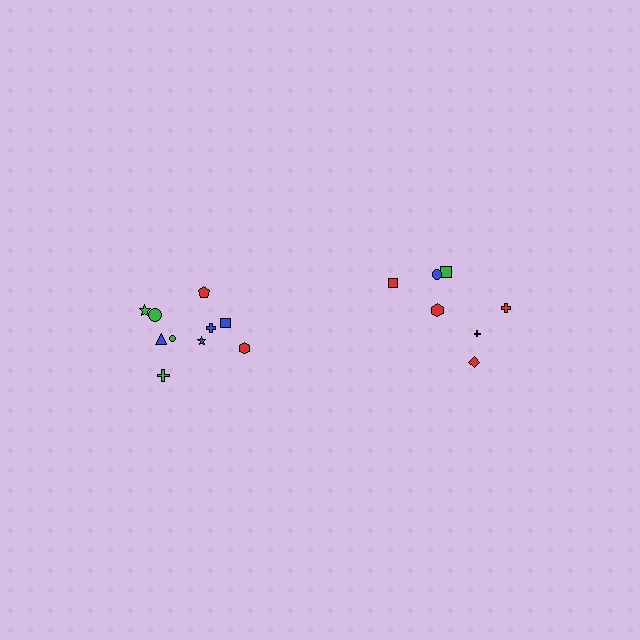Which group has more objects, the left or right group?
The left group.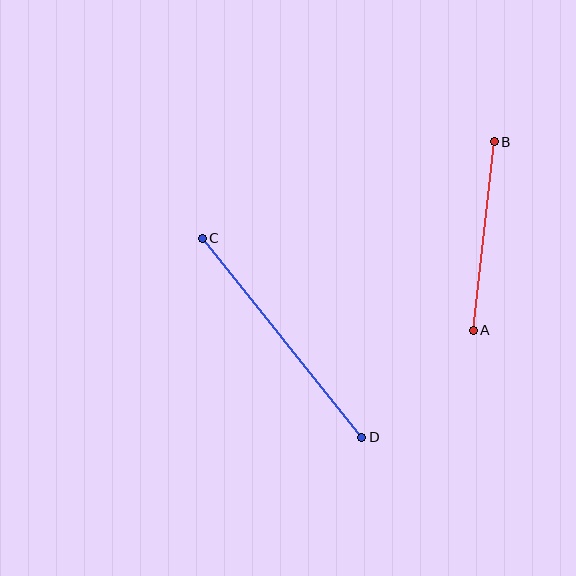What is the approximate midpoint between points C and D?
The midpoint is at approximately (282, 338) pixels.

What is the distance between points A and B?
The distance is approximately 190 pixels.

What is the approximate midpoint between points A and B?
The midpoint is at approximately (484, 236) pixels.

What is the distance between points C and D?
The distance is approximately 255 pixels.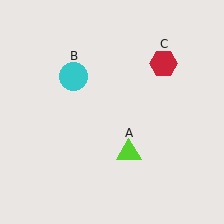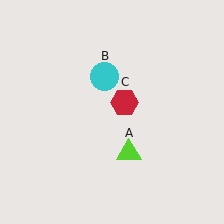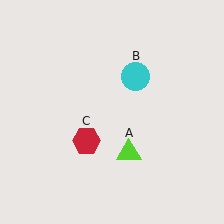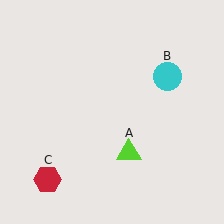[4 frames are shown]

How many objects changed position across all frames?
2 objects changed position: cyan circle (object B), red hexagon (object C).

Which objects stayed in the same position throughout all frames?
Lime triangle (object A) remained stationary.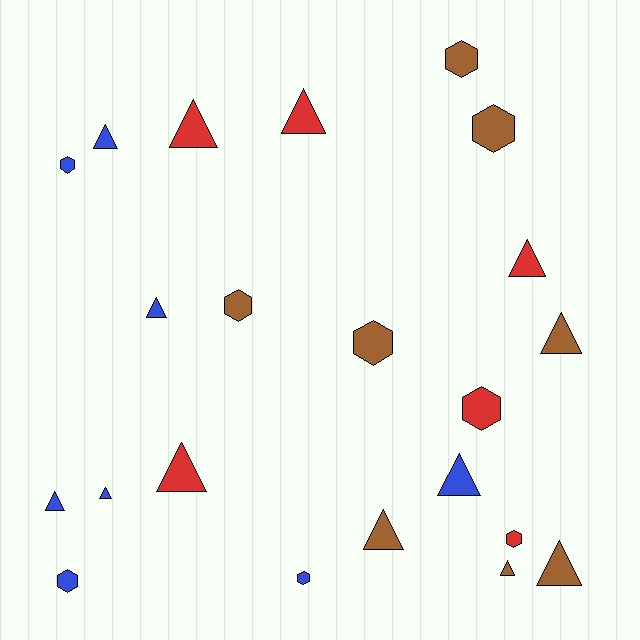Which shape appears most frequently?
Triangle, with 13 objects.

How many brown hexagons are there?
There are 4 brown hexagons.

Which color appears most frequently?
Blue, with 8 objects.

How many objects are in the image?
There are 22 objects.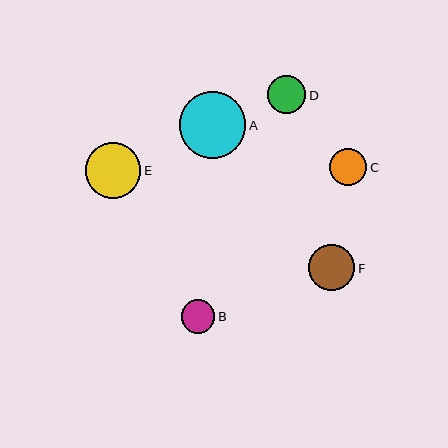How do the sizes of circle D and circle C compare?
Circle D and circle C are approximately the same size.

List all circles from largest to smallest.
From largest to smallest: A, E, F, D, C, B.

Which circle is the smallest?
Circle B is the smallest with a size of approximately 33 pixels.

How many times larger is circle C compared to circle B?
Circle C is approximately 1.1 times the size of circle B.